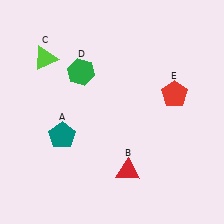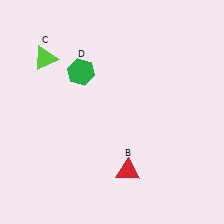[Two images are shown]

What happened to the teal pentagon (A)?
The teal pentagon (A) was removed in Image 2. It was in the bottom-left area of Image 1.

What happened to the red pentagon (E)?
The red pentagon (E) was removed in Image 2. It was in the top-right area of Image 1.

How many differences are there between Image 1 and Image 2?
There are 2 differences between the two images.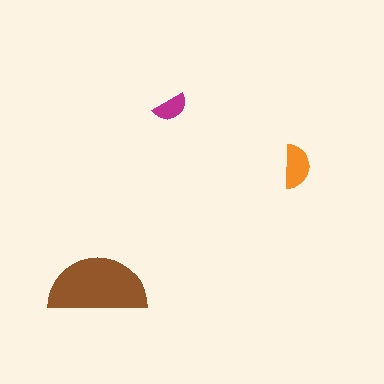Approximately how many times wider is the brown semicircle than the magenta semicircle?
About 3 times wider.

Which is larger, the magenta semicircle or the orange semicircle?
The orange one.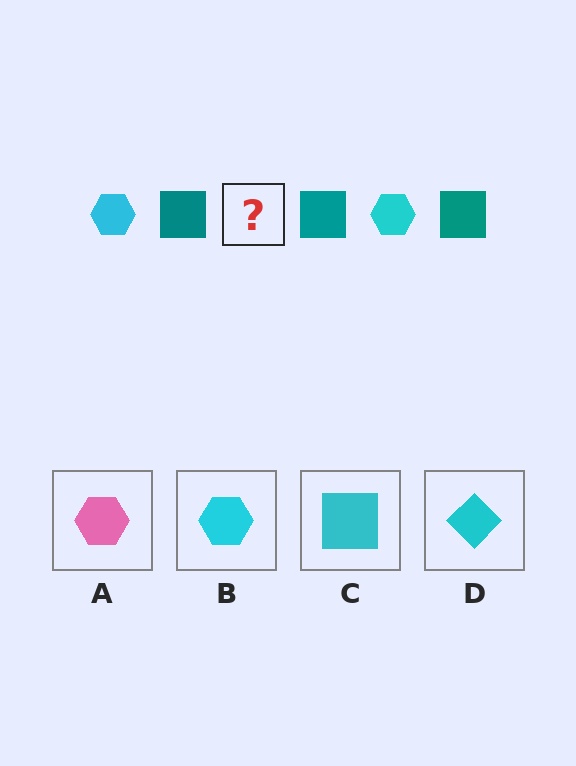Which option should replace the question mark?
Option B.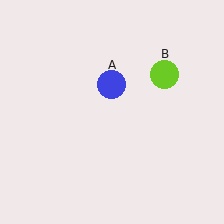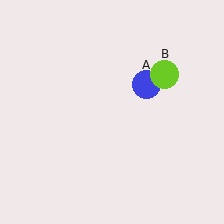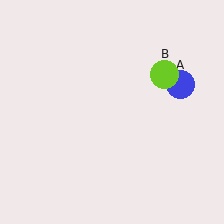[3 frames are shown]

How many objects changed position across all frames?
1 object changed position: blue circle (object A).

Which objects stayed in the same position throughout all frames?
Lime circle (object B) remained stationary.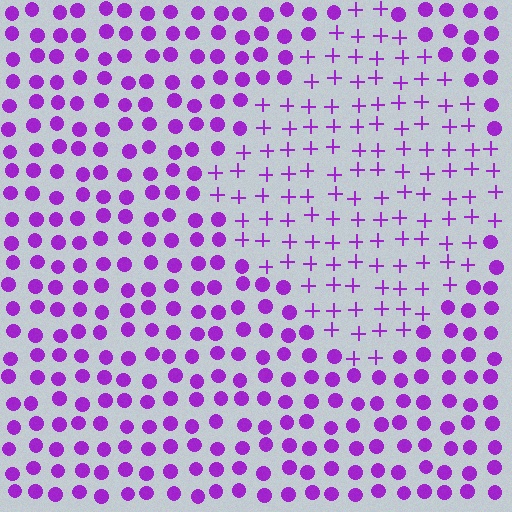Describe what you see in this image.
The image is filled with small purple elements arranged in a uniform grid. A diamond-shaped region contains plus signs, while the surrounding area contains circles. The boundary is defined purely by the change in element shape.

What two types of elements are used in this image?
The image uses plus signs inside the diamond region and circles outside it.